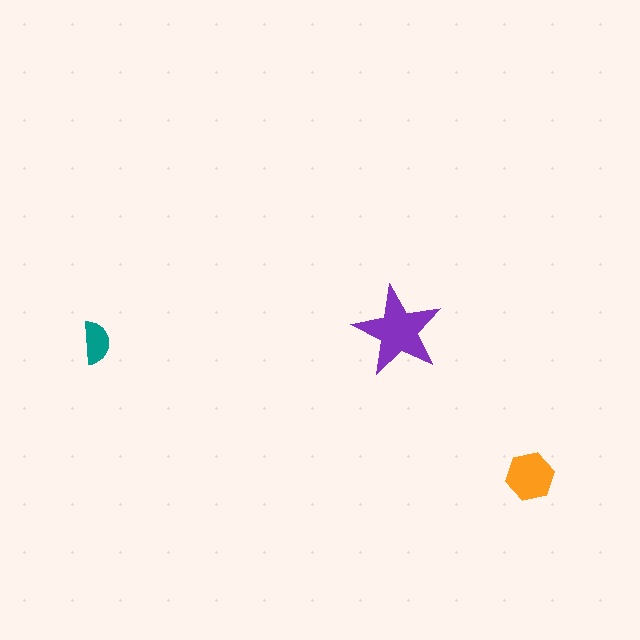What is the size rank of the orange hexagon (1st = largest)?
2nd.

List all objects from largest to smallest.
The purple star, the orange hexagon, the teal semicircle.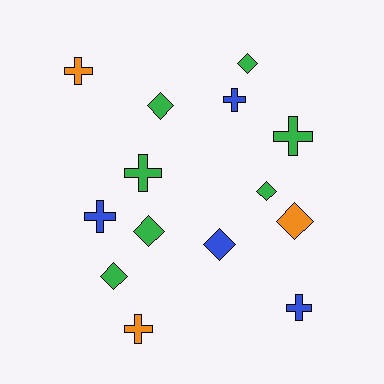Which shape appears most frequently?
Cross, with 7 objects.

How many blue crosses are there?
There are 3 blue crosses.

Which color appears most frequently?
Green, with 7 objects.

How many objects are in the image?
There are 14 objects.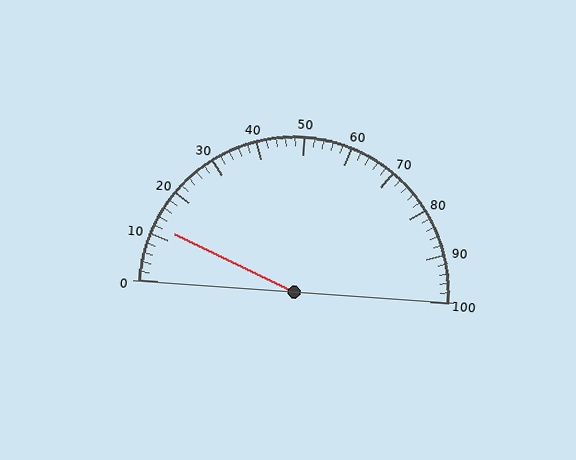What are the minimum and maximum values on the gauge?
The gauge ranges from 0 to 100.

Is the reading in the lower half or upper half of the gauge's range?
The reading is in the lower half of the range (0 to 100).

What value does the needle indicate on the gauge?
The needle indicates approximately 12.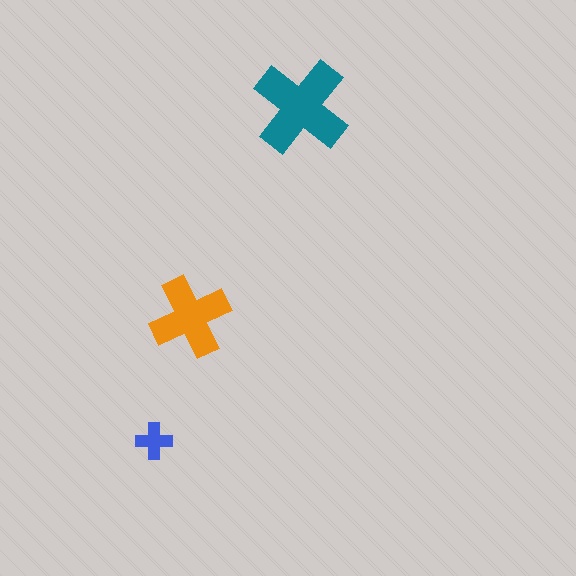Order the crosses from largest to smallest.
the teal one, the orange one, the blue one.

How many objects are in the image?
There are 3 objects in the image.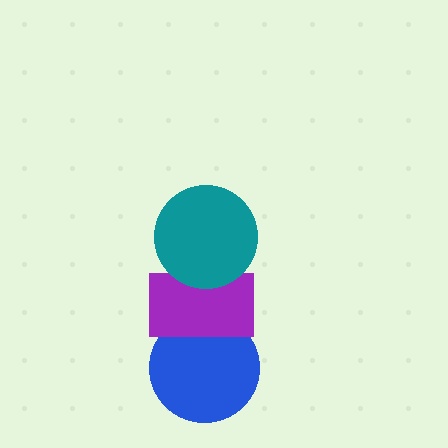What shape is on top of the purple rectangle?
The teal circle is on top of the purple rectangle.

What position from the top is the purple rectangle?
The purple rectangle is 2nd from the top.